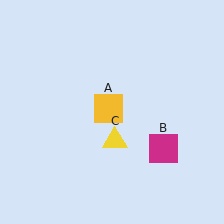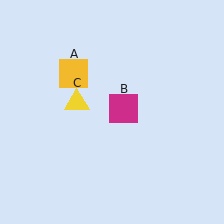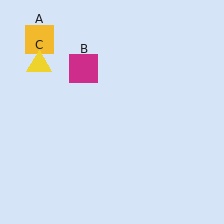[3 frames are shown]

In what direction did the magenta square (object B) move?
The magenta square (object B) moved up and to the left.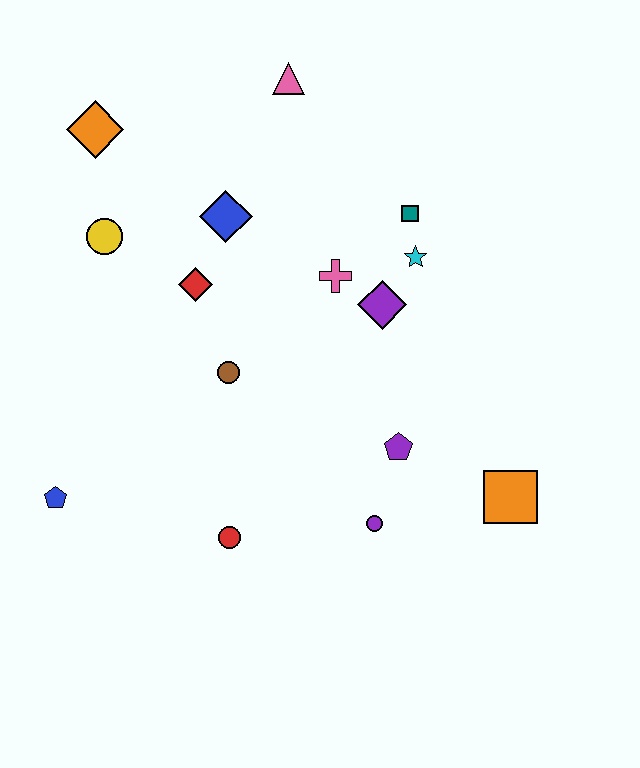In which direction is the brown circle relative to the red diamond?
The brown circle is below the red diamond.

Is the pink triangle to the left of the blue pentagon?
No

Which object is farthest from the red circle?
The pink triangle is farthest from the red circle.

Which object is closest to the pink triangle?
The blue diamond is closest to the pink triangle.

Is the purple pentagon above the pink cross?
No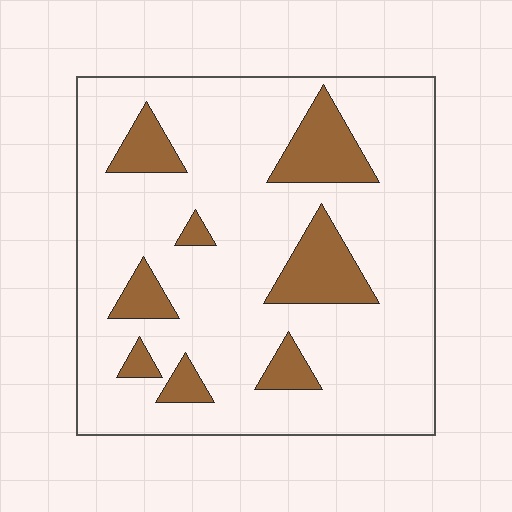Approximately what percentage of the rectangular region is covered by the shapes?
Approximately 15%.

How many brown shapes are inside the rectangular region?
8.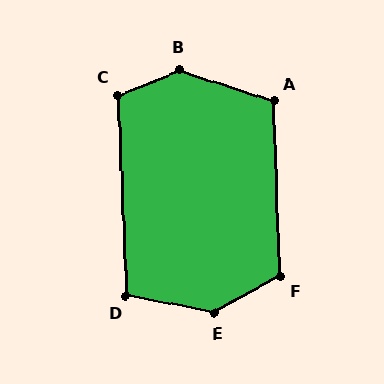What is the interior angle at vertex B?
Approximately 140 degrees (obtuse).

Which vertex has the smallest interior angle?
D, at approximately 104 degrees.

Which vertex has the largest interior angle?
E, at approximately 141 degrees.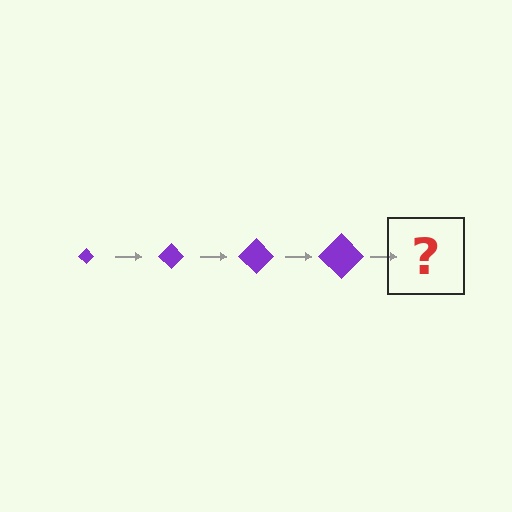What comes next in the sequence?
The next element should be a purple diamond, larger than the previous one.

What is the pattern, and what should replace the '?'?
The pattern is that the diamond gets progressively larger each step. The '?' should be a purple diamond, larger than the previous one.